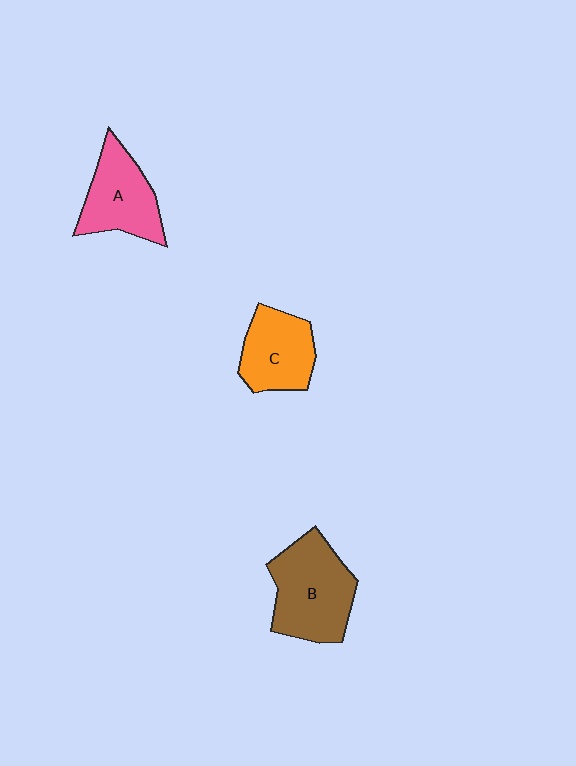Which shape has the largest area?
Shape B (brown).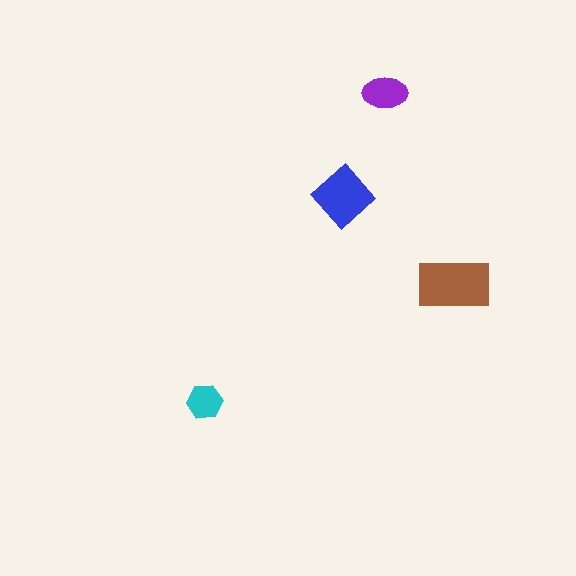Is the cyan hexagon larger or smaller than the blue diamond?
Smaller.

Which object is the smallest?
The cyan hexagon.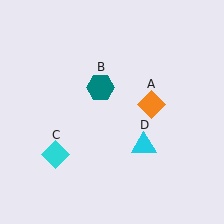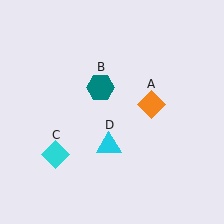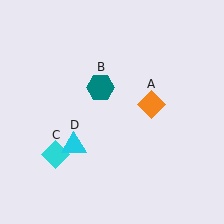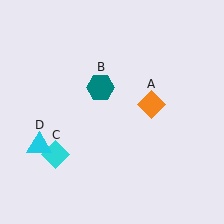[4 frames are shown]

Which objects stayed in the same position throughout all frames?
Orange diamond (object A) and teal hexagon (object B) and cyan diamond (object C) remained stationary.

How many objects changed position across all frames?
1 object changed position: cyan triangle (object D).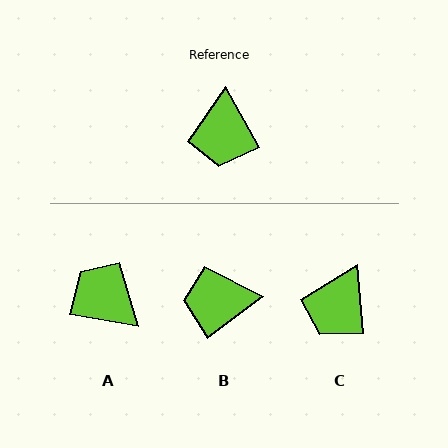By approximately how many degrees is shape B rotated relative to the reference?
Approximately 83 degrees clockwise.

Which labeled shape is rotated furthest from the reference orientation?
A, about 129 degrees away.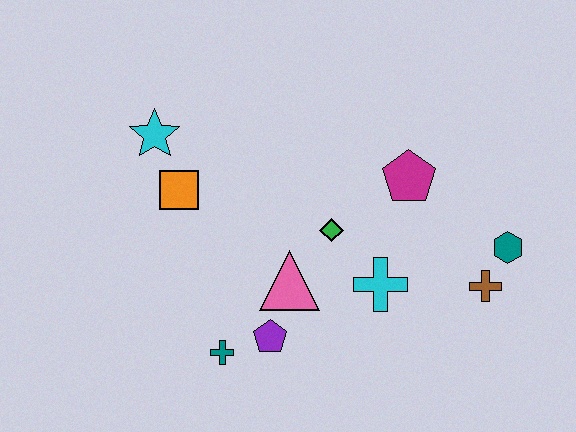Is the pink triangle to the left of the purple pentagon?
No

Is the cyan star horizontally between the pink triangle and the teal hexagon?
No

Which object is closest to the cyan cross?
The green diamond is closest to the cyan cross.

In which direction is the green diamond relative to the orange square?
The green diamond is to the right of the orange square.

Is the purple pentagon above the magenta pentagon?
No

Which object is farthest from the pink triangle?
The teal hexagon is farthest from the pink triangle.